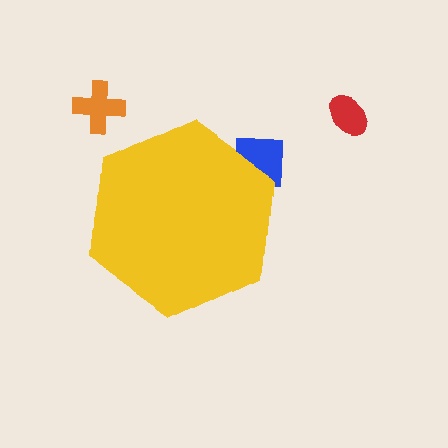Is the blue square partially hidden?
Yes, the blue square is partially hidden behind the yellow hexagon.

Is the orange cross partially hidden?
No, the orange cross is fully visible.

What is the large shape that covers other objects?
A yellow hexagon.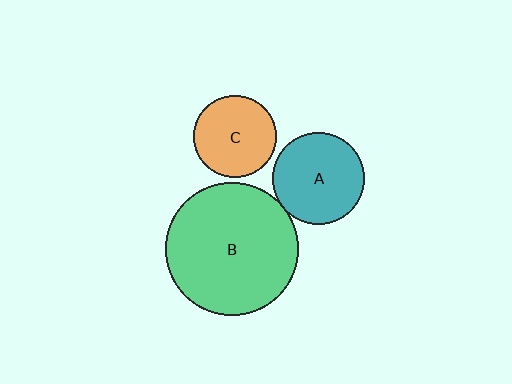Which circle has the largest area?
Circle B (green).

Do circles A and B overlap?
Yes.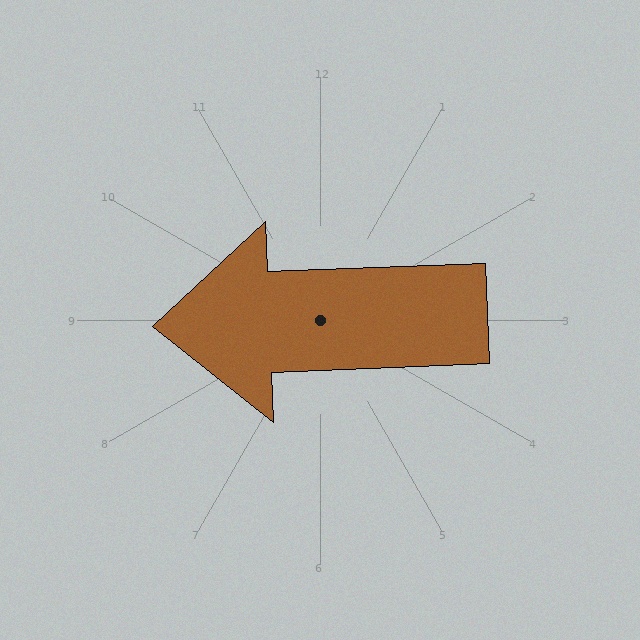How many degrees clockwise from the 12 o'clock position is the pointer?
Approximately 268 degrees.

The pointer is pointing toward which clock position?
Roughly 9 o'clock.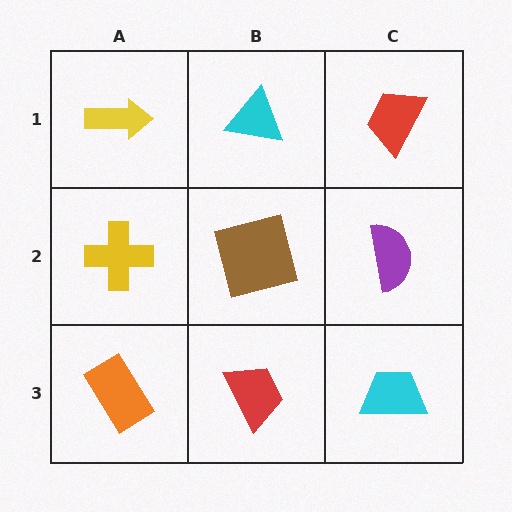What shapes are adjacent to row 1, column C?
A purple semicircle (row 2, column C), a cyan triangle (row 1, column B).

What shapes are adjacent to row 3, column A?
A yellow cross (row 2, column A), a red trapezoid (row 3, column B).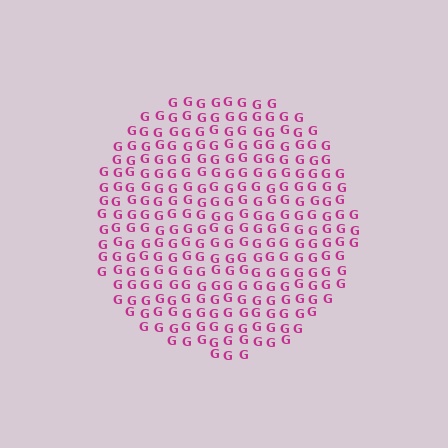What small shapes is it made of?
It is made of small letter G's.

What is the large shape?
The large shape is a circle.